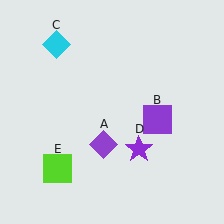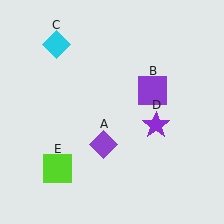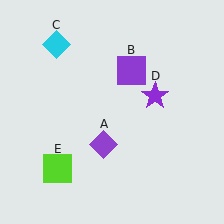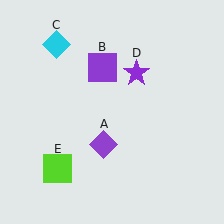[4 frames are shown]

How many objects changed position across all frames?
2 objects changed position: purple square (object B), purple star (object D).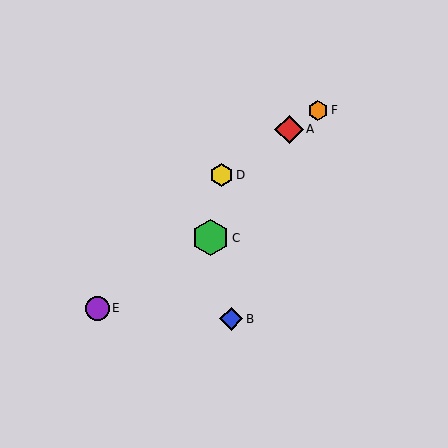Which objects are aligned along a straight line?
Objects A, D, F are aligned along a straight line.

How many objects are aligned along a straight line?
3 objects (A, D, F) are aligned along a straight line.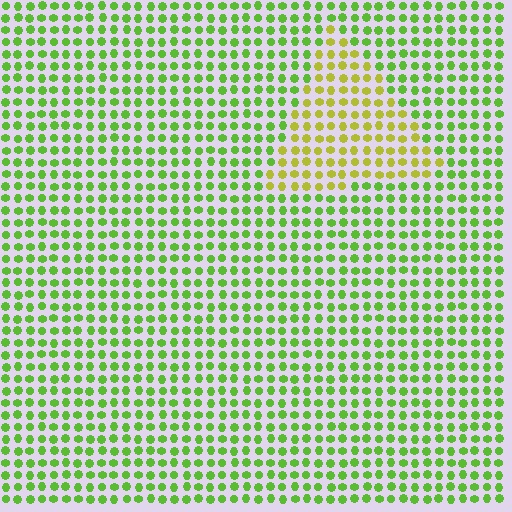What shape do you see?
I see a triangle.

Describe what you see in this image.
The image is filled with small lime elements in a uniform arrangement. A triangle-shaped region is visible where the elements are tinted to a slightly different hue, forming a subtle color boundary.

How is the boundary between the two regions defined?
The boundary is defined purely by a slight shift in hue (about 37 degrees). Spacing, size, and orientation are identical on both sides.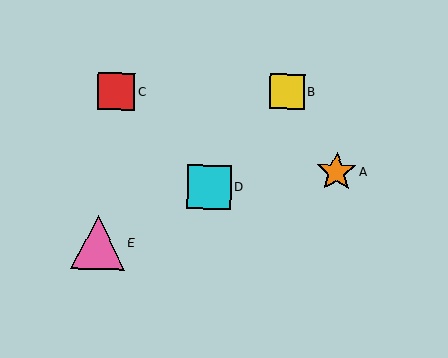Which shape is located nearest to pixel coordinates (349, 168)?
The orange star (labeled A) at (336, 172) is nearest to that location.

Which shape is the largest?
The pink triangle (labeled E) is the largest.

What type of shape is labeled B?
Shape B is a yellow square.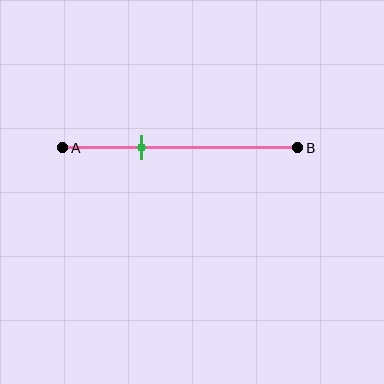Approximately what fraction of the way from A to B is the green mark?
The green mark is approximately 35% of the way from A to B.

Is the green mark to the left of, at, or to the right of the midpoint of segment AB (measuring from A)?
The green mark is to the left of the midpoint of segment AB.